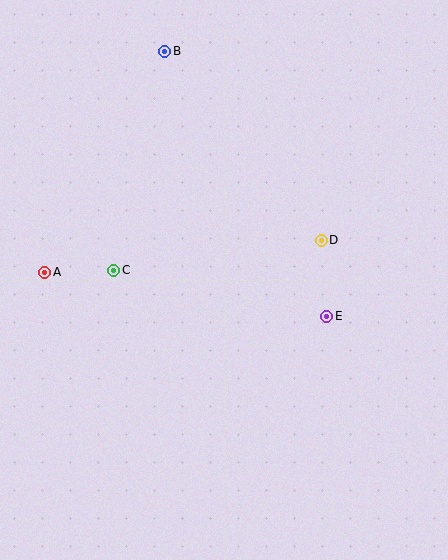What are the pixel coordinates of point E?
Point E is at (327, 316).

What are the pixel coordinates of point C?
Point C is at (114, 270).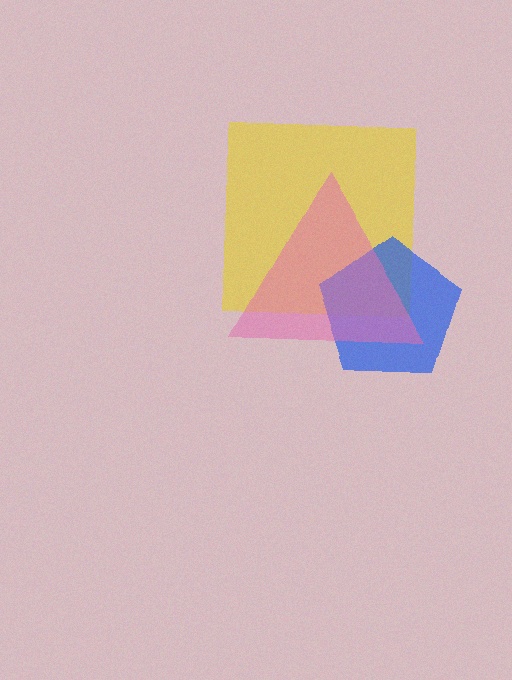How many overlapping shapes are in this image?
There are 3 overlapping shapes in the image.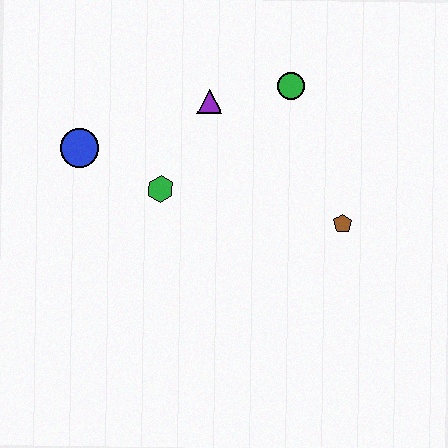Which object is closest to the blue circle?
The green hexagon is closest to the blue circle.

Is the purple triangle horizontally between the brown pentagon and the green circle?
No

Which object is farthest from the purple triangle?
The brown pentagon is farthest from the purple triangle.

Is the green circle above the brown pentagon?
Yes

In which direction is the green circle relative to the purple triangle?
The green circle is to the right of the purple triangle.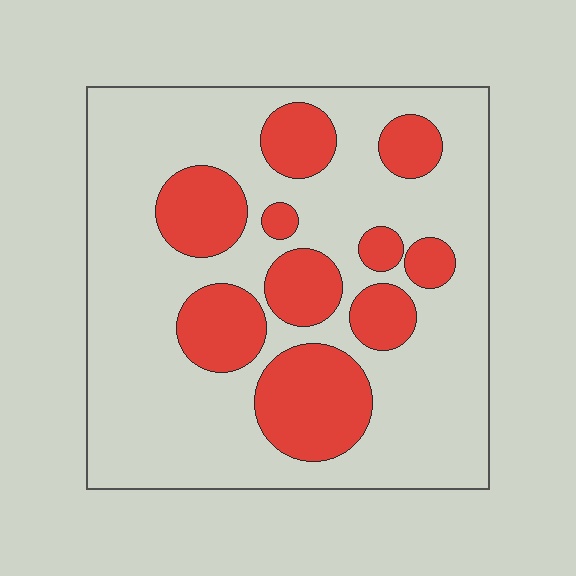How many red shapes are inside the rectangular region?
10.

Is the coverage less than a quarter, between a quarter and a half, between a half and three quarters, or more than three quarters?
Between a quarter and a half.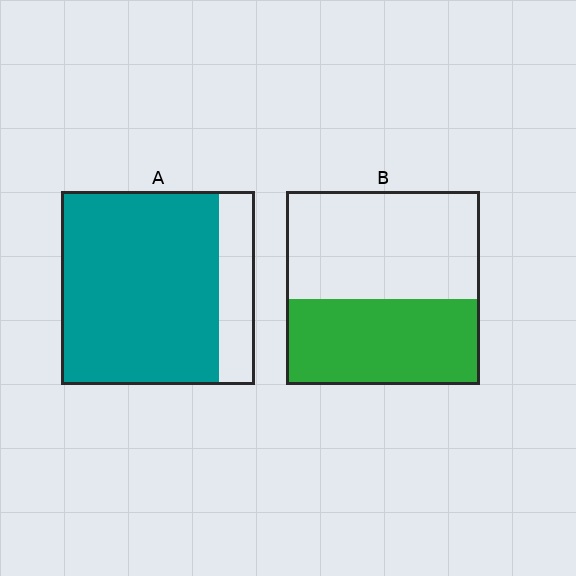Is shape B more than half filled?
No.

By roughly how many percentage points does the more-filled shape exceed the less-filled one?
By roughly 35 percentage points (A over B).